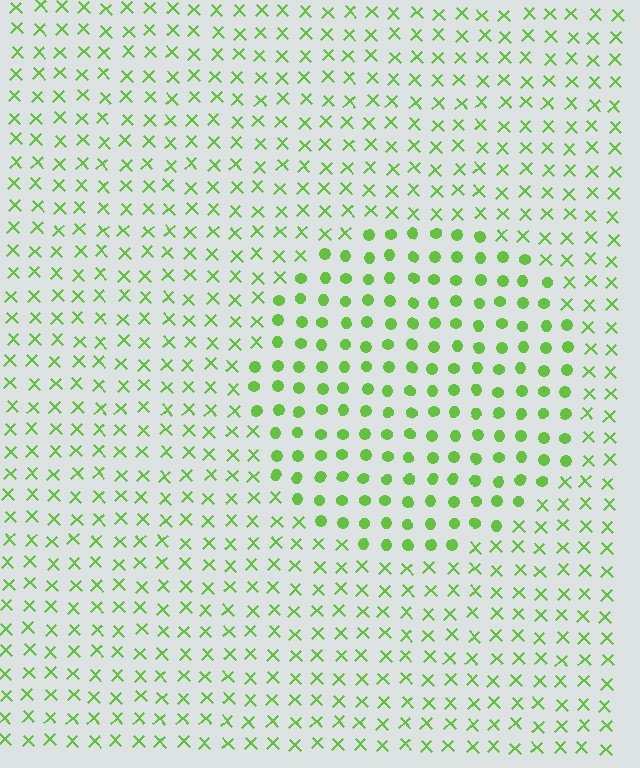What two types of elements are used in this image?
The image uses circles inside the circle region and X marks outside it.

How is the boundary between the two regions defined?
The boundary is defined by a change in element shape: circles inside vs. X marks outside. All elements share the same color and spacing.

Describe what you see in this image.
The image is filled with small lime elements arranged in a uniform grid. A circle-shaped region contains circles, while the surrounding area contains X marks. The boundary is defined purely by the change in element shape.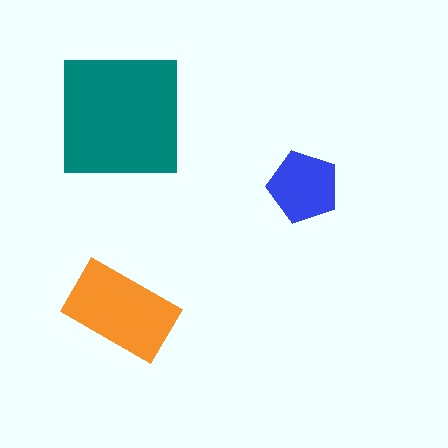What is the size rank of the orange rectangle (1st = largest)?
2nd.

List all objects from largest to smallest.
The teal square, the orange rectangle, the blue pentagon.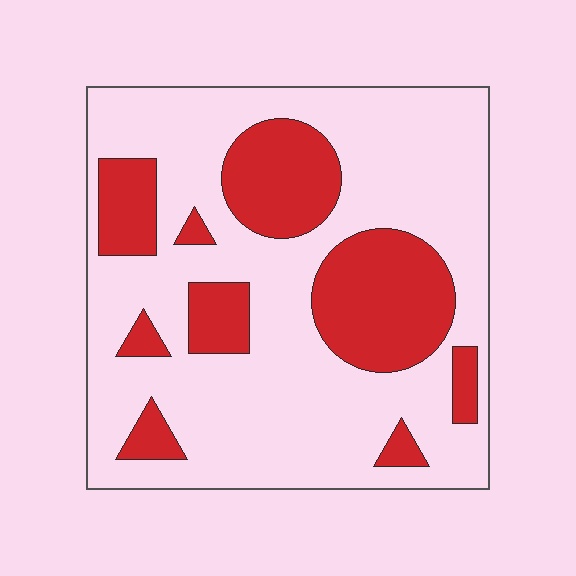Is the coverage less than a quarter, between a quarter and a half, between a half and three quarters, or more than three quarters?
Between a quarter and a half.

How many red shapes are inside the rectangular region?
9.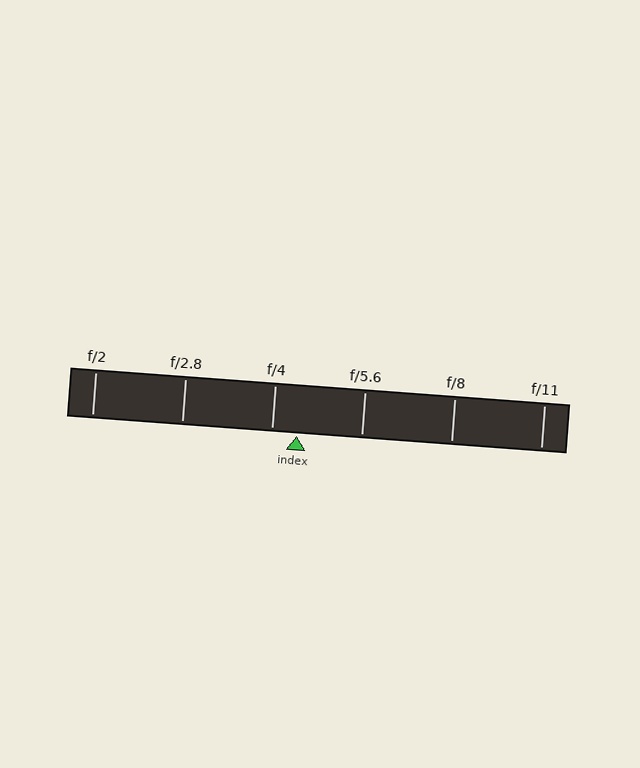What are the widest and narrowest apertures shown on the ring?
The widest aperture shown is f/2 and the narrowest is f/11.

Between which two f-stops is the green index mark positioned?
The index mark is between f/4 and f/5.6.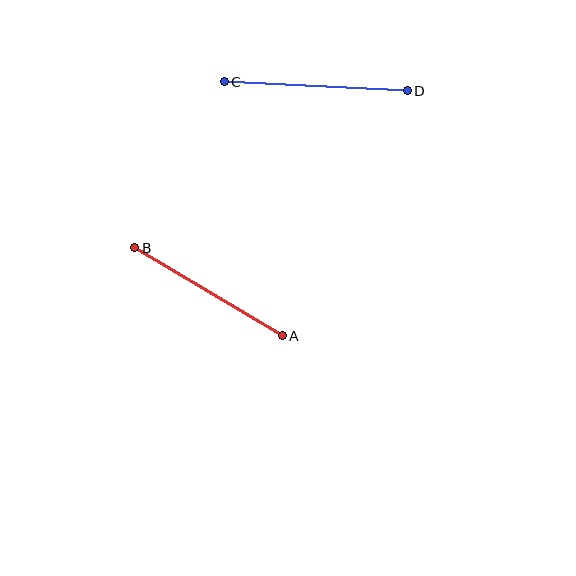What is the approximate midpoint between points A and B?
The midpoint is at approximately (209, 292) pixels.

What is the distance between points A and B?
The distance is approximately 171 pixels.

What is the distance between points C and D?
The distance is approximately 183 pixels.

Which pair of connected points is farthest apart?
Points C and D are farthest apart.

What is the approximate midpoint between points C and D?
The midpoint is at approximately (316, 86) pixels.